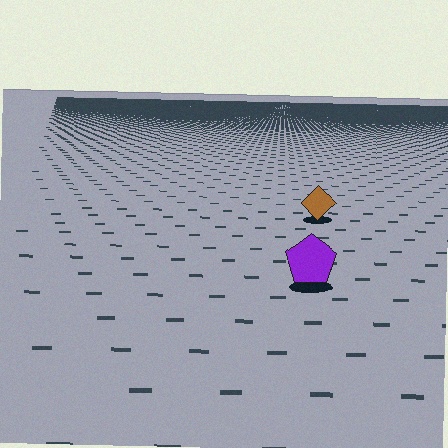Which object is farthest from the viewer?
The brown diamond is farthest from the viewer. It appears smaller and the ground texture around it is denser.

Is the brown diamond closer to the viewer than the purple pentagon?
No. The purple pentagon is closer — you can tell from the texture gradient: the ground texture is coarser near it.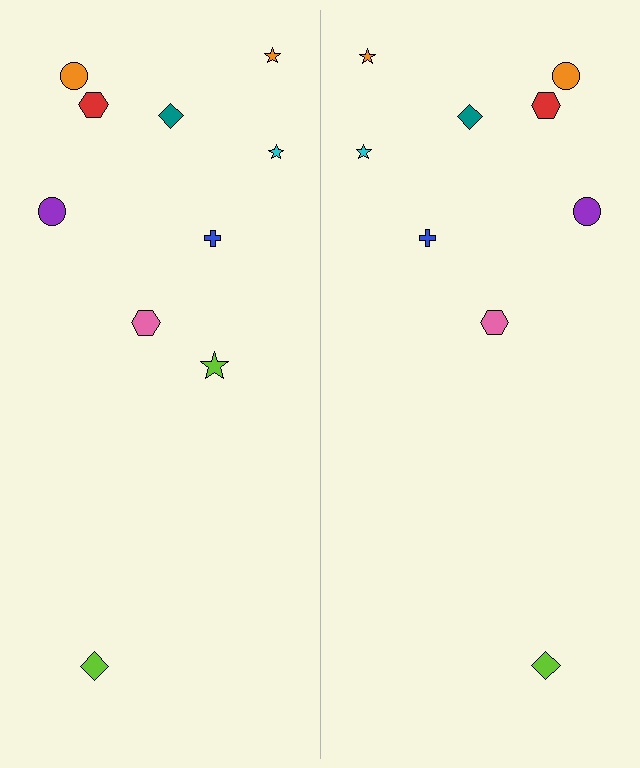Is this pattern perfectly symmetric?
No, the pattern is not perfectly symmetric. A lime star is missing from the right side.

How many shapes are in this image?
There are 19 shapes in this image.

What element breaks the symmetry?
A lime star is missing from the right side.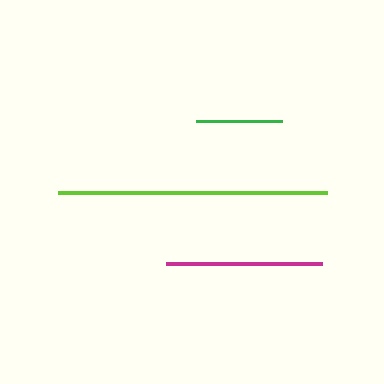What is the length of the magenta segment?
The magenta segment is approximately 156 pixels long.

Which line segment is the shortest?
The green line is the shortest at approximately 85 pixels.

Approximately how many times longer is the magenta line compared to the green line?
The magenta line is approximately 1.8 times the length of the green line.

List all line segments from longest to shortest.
From longest to shortest: lime, magenta, green.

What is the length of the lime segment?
The lime segment is approximately 269 pixels long.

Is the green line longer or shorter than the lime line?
The lime line is longer than the green line.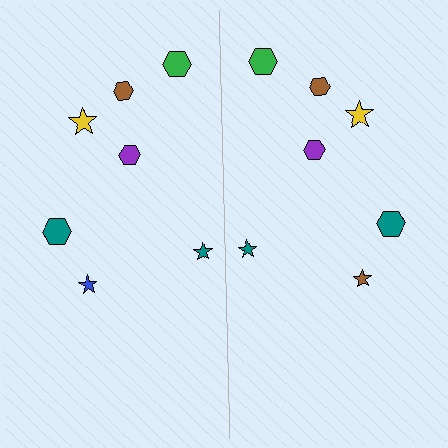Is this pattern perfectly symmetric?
No, the pattern is not perfectly symmetric. The brown star on the right side breaks the symmetry — its mirror counterpart is blue.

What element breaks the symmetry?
The brown star on the right side breaks the symmetry — its mirror counterpart is blue.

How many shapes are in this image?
There are 14 shapes in this image.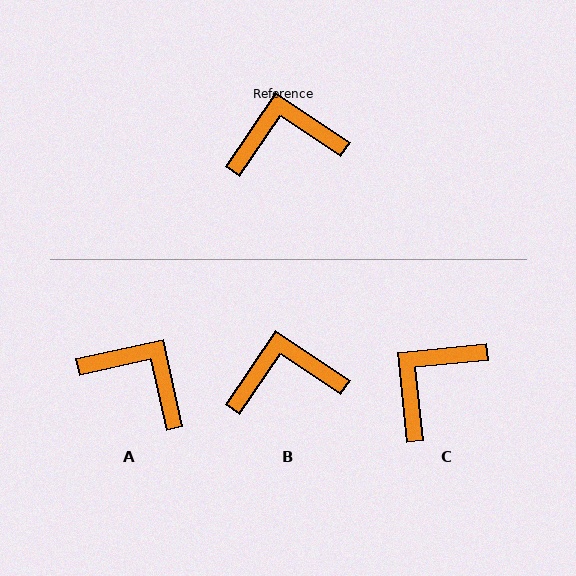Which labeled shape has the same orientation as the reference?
B.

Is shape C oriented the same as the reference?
No, it is off by about 40 degrees.